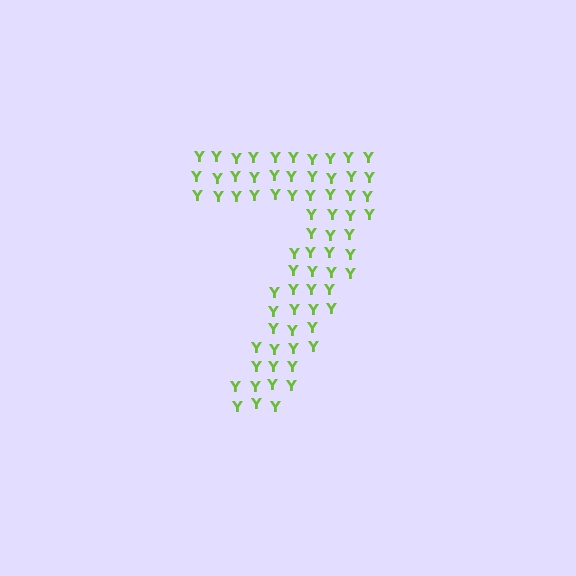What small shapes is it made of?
It is made of small letter Y's.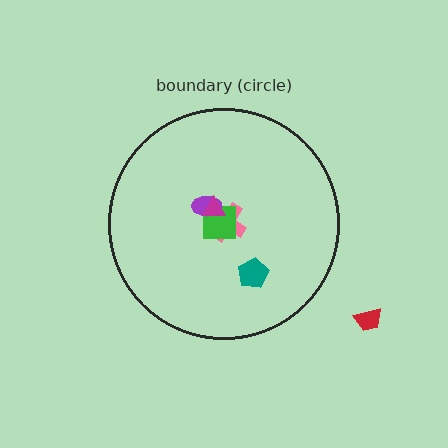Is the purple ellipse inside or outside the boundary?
Inside.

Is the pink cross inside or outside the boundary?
Inside.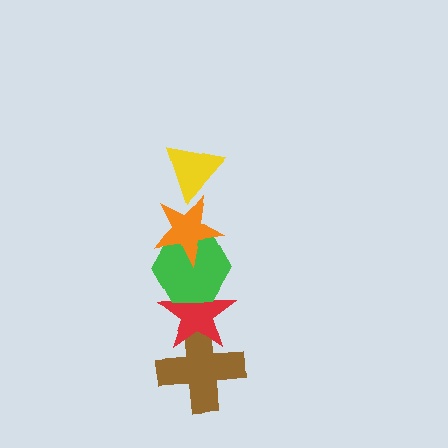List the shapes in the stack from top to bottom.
From top to bottom: the yellow triangle, the orange star, the green hexagon, the red star, the brown cross.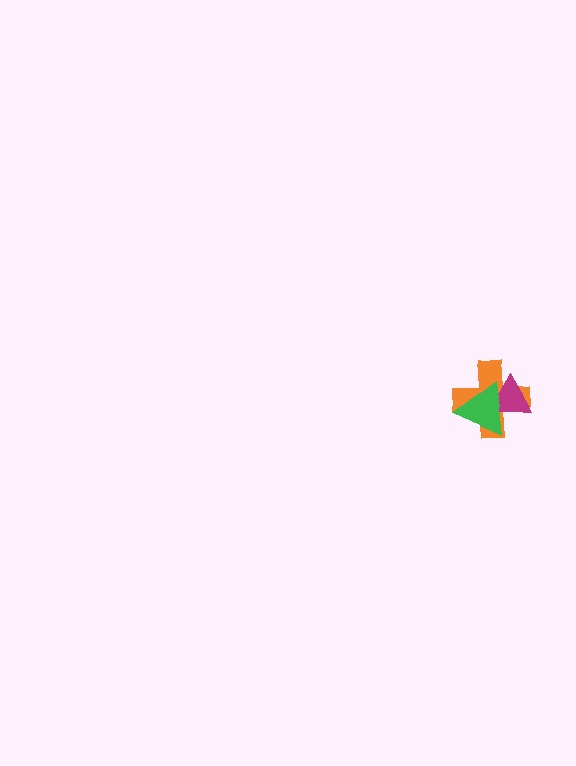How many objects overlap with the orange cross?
2 objects overlap with the orange cross.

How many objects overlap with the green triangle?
2 objects overlap with the green triangle.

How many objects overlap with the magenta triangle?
2 objects overlap with the magenta triangle.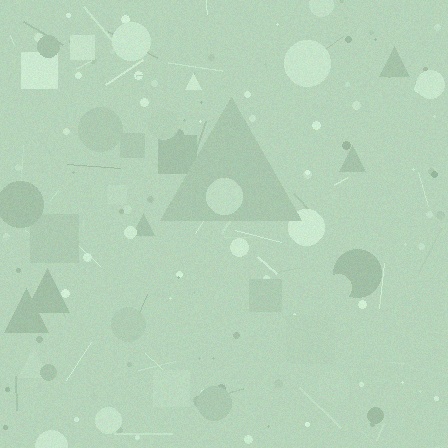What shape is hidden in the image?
A triangle is hidden in the image.